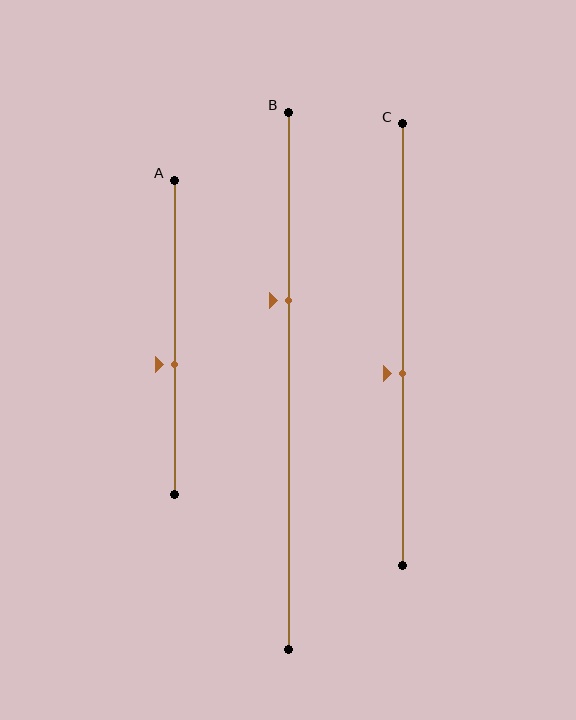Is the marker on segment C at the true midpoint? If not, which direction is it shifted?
No, the marker on segment C is shifted downward by about 6% of the segment length.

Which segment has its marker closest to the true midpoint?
Segment C has its marker closest to the true midpoint.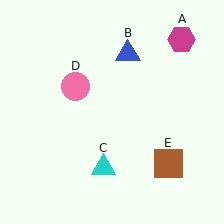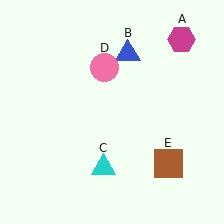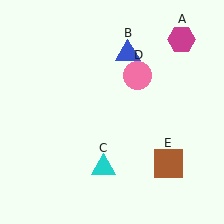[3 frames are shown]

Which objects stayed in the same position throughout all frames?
Magenta hexagon (object A) and blue triangle (object B) and cyan triangle (object C) and brown square (object E) remained stationary.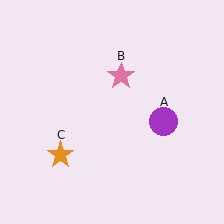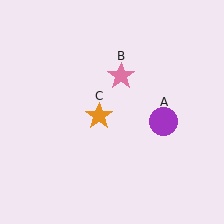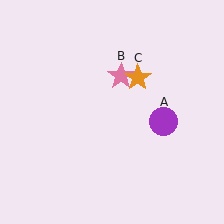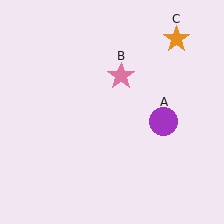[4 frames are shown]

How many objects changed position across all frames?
1 object changed position: orange star (object C).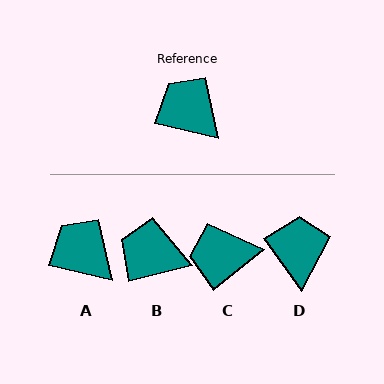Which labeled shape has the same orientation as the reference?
A.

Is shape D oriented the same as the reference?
No, it is off by about 41 degrees.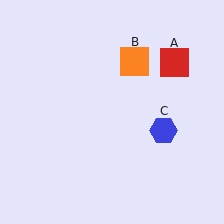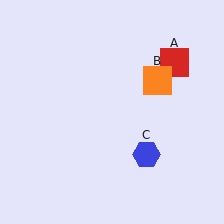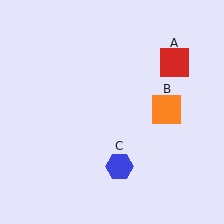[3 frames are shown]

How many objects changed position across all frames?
2 objects changed position: orange square (object B), blue hexagon (object C).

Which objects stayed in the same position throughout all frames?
Red square (object A) remained stationary.